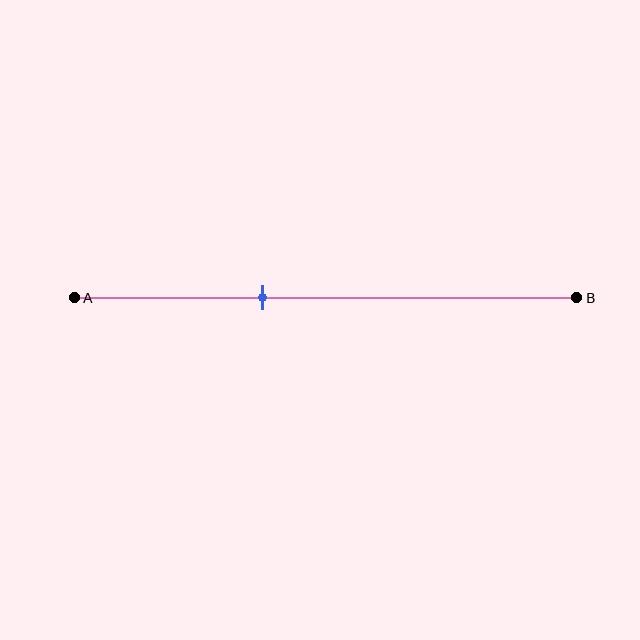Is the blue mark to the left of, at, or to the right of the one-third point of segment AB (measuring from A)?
The blue mark is to the right of the one-third point of segment AB.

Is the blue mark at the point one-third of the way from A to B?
No, the mark is at about 35% from A, not at the 33% one-third point.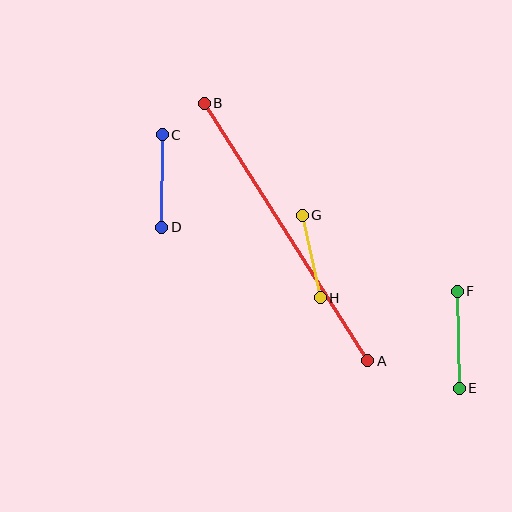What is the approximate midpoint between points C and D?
The midpoint is at approximately (162, 181) pixels.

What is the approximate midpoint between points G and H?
The midpoint is at approximately (311, 256) pixels.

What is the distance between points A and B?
The distance is approximately 305 pixels.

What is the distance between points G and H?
The distance is approximately 84 pixels.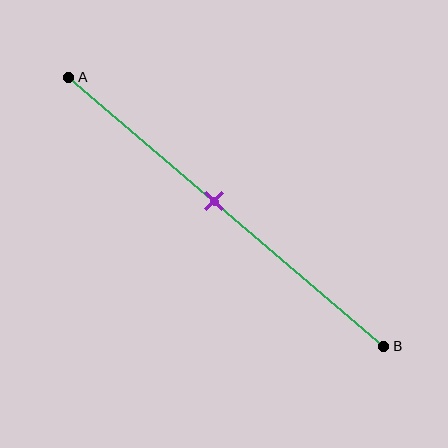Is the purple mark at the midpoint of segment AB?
No, the mark is at about 45% from A, not at the 50% midpoint.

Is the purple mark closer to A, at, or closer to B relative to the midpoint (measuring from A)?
The purple mark is closer to point A than the midpoint of segment AB.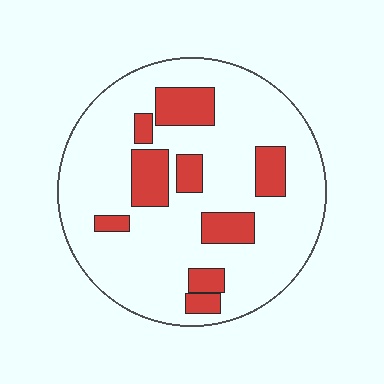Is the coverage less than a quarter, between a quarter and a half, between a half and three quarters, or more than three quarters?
Less than a quarter.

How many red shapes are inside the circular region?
9.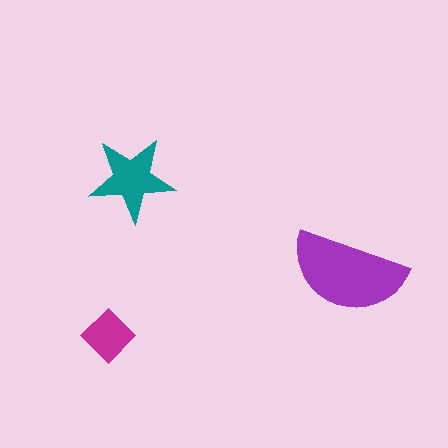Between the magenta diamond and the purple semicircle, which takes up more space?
The purple semicircle.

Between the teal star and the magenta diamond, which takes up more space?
The teal star.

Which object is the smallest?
The magenta diamond.